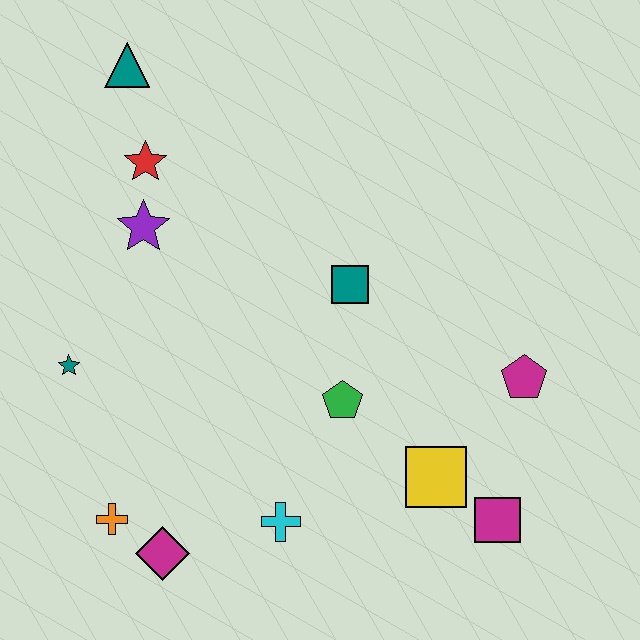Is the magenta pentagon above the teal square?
No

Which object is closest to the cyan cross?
The magenta diamond is closest to the cyan cross.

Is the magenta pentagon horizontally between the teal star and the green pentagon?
No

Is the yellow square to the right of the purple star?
Yes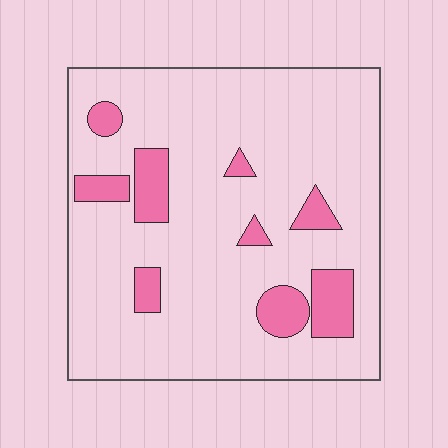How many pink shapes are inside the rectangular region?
9.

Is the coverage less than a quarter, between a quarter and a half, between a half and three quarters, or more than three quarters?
Less than a quarter.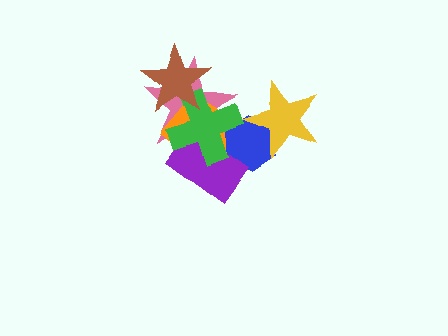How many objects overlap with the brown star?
3 objects overlap with the brown star.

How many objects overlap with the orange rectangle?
6 objects overlap with the orange rectangle.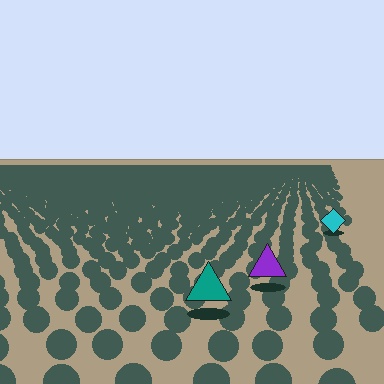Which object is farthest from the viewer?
The cyan diamond is farthest from the viewer. It appears smaller and the ground texture around it is denser.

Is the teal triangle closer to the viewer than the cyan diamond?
Yes. The teal triangle is closer — you can tell from the texture gradient: the ground texture is coarser near it.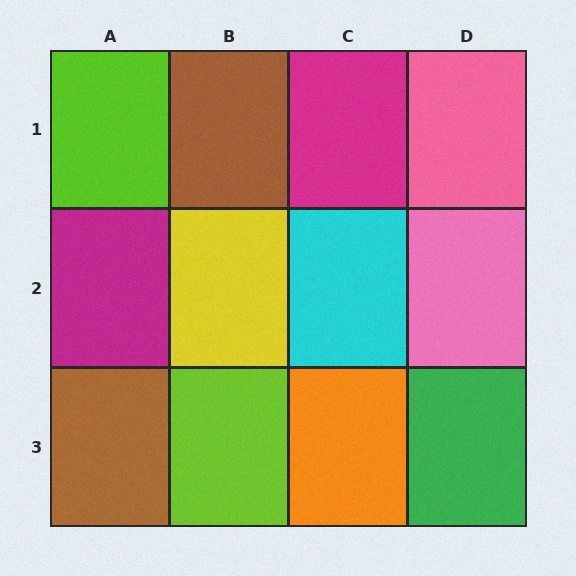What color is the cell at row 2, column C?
Cyan.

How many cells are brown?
2 cells are brown.